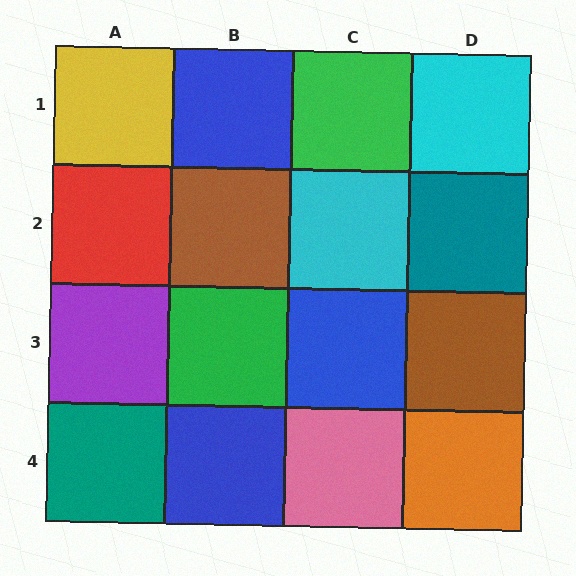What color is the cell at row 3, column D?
Brown.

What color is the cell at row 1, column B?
Blue.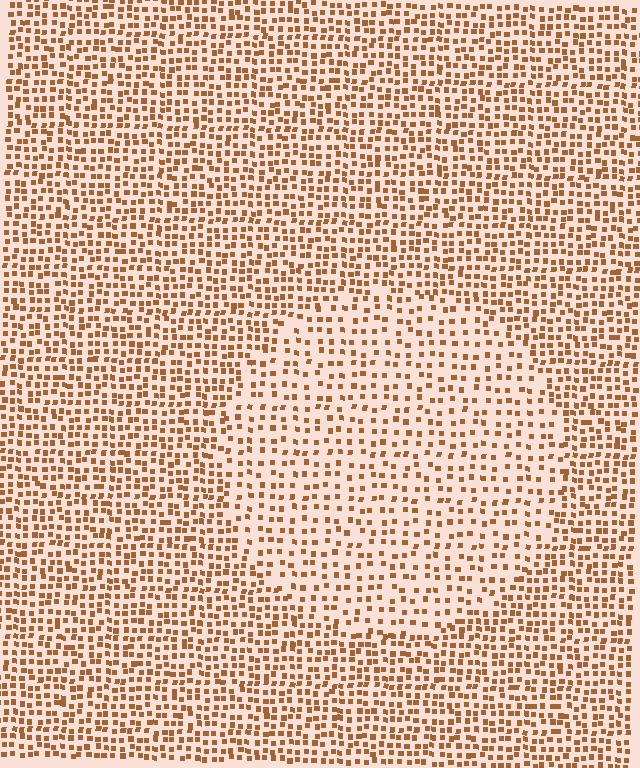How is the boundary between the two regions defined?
The boundary is defined by a change in element density (approximately 1.8x ratio). All elements are the same color, size, and shape.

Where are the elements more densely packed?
The elements are more densely packed outside the circle boundary.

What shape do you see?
I see a circle.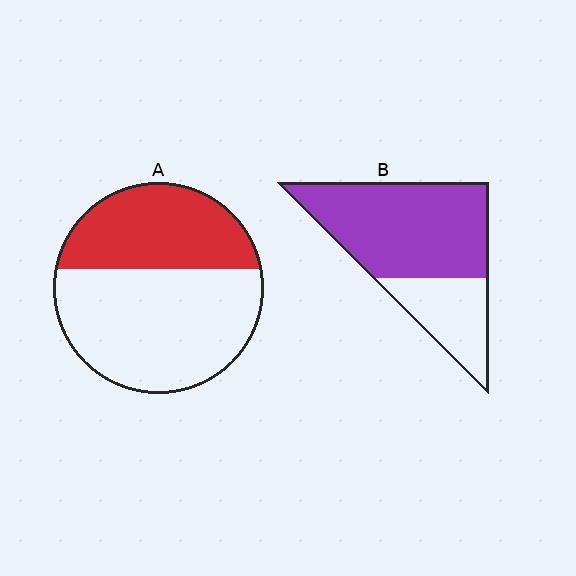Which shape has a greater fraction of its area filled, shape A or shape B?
Shape B.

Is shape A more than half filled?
No.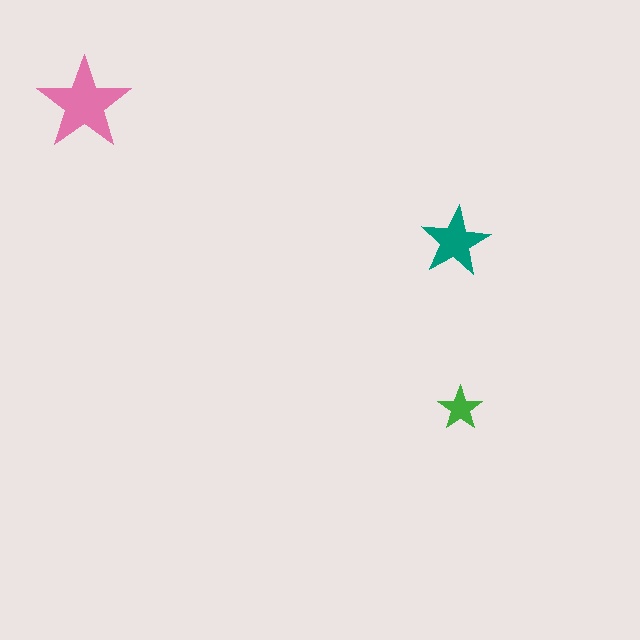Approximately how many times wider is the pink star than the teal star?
About 1.5 times wider.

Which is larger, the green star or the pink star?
The pink one.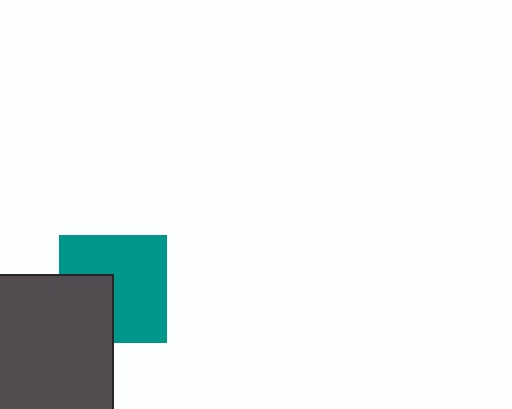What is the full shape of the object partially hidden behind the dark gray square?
The partially hidden object is a teal square.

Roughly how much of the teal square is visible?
Most of it is visible (roughly 68%).